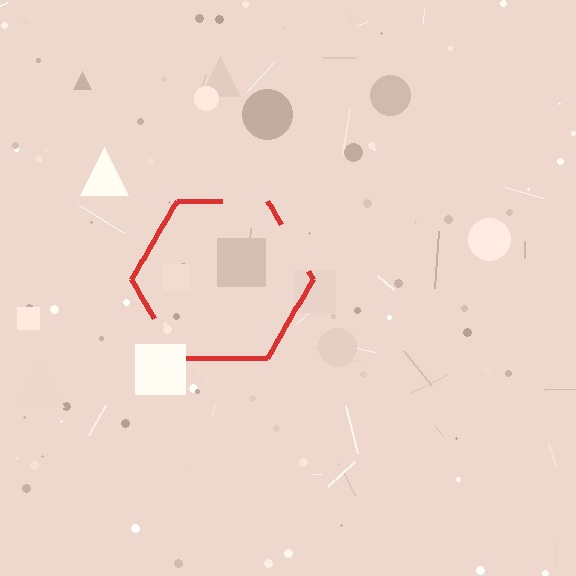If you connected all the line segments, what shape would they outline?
They would outline a hexagon.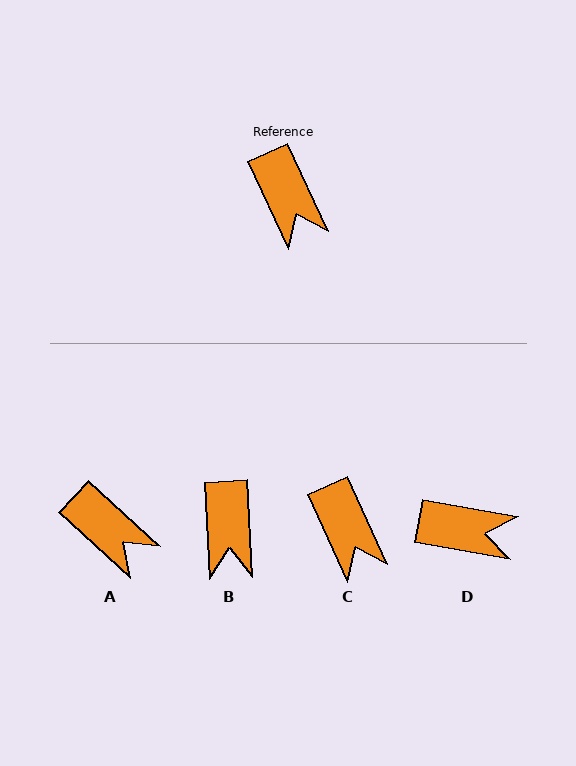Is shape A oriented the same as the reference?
No, it is off by about 23 degrees.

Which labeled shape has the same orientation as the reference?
C.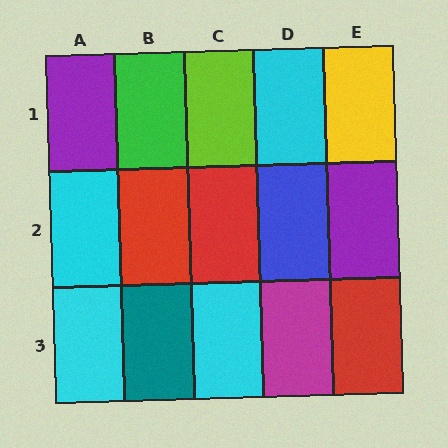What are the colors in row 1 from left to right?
Purple, green, lime, cyan, yellow.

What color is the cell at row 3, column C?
Cyan.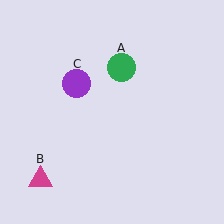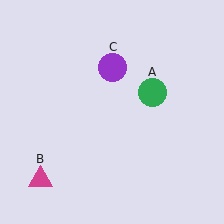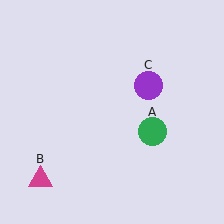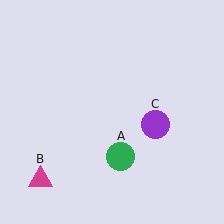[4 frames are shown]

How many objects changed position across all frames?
2 objects changed position: green circle (object A), purple circle (object C).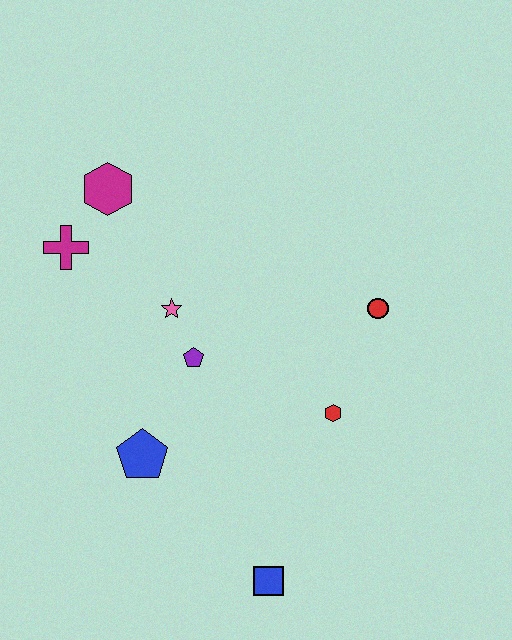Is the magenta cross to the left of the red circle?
Yes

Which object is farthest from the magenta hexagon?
The blue square is farthest from the magenta hexagon.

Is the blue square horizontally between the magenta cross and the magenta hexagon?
No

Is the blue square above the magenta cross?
No